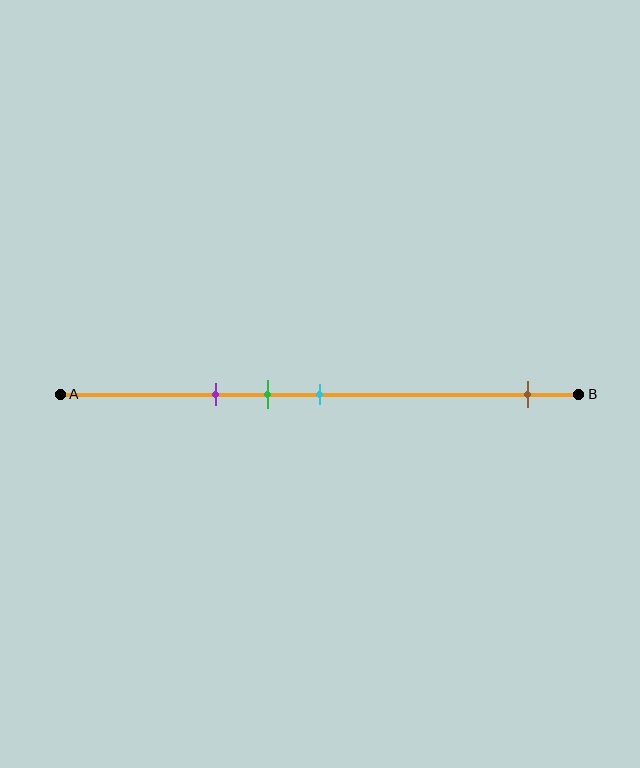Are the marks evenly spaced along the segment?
No, the marks are not evenly spaced.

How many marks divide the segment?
There are 4 marks dividing the segment.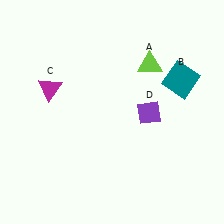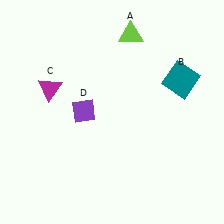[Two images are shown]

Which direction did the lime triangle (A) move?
The lime triangle (A) moved up.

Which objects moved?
The objects that moved are: the lime triangle (A), the purple diamond (D).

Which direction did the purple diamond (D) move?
The purple diamond (D) moved left.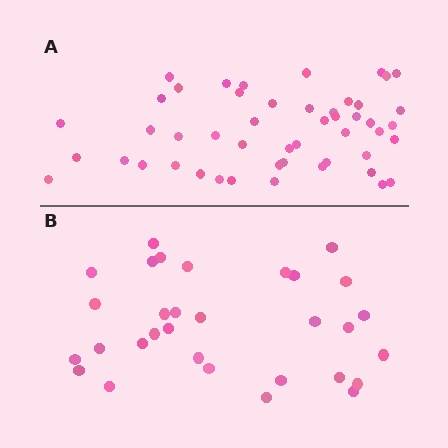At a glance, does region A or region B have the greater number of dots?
Region A (the top region) has more dots.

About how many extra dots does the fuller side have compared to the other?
Region A has approximately 20 more dots than region B.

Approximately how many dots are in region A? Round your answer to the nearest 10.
About 50 dots. (The exact count is 49, which rounds to 50.)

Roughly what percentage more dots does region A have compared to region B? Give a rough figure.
About 60% more.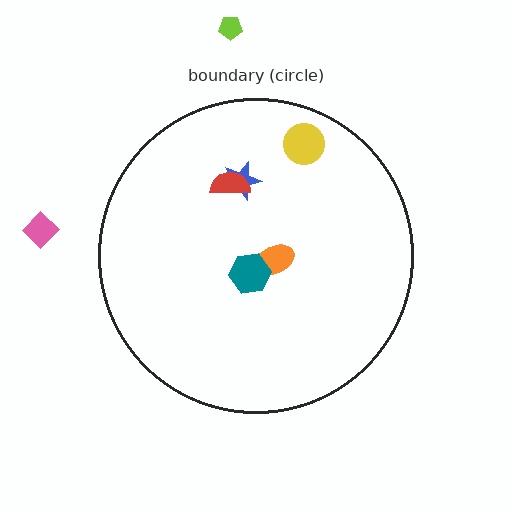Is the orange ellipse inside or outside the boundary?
Inside.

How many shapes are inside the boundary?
5 inside, 2 outside.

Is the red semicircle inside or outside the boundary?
Inside.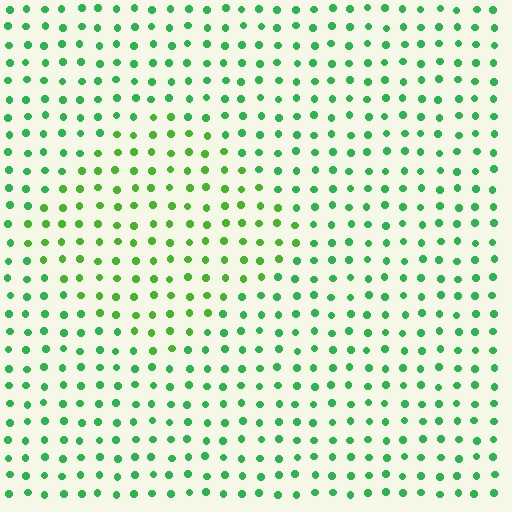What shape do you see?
I see a diamond.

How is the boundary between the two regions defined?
The boundary is defined purely by a slight shift in hue (about 27 degrees). Spacing, size, and orientation are identical on both sides.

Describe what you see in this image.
The image is filled with small green elements in a uniform arrangement. A diamond-shaped region is visible where the elements are tinted to a slightly different hue, forming a subtle color boundary.